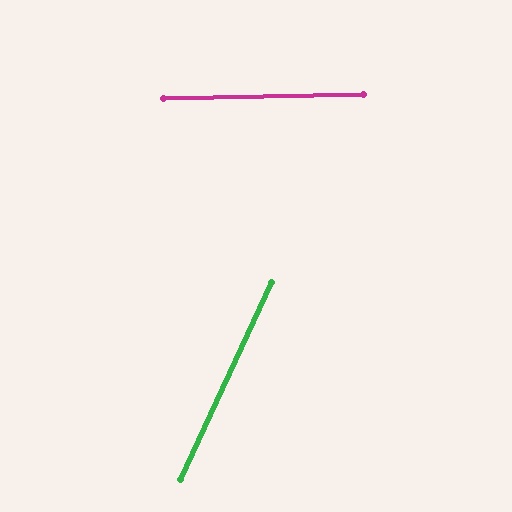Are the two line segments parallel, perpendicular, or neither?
Neither parallel nor perpendicular — they differ by about 64°.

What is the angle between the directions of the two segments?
Approximately 64 degrees.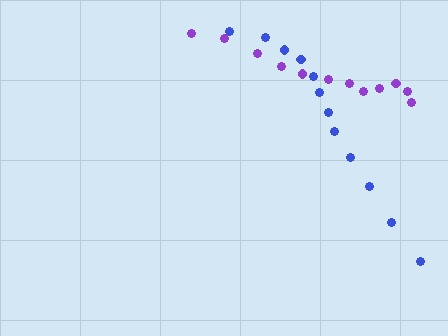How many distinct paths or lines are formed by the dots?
There are 2 distinct paths.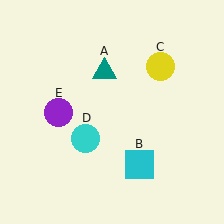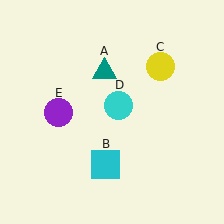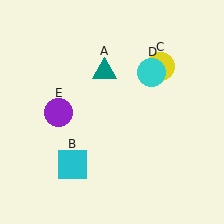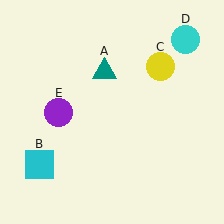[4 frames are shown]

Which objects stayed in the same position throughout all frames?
Teal triangle (object A) and yellow circle (object C) and purple circle (object E) remained stationary.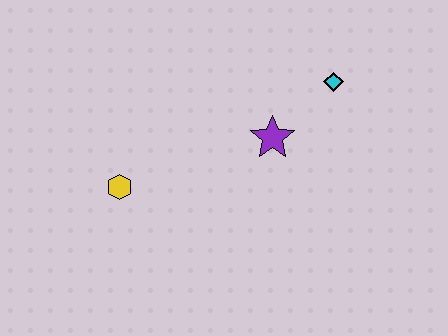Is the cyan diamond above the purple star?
Yes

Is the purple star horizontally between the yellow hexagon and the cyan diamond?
Yes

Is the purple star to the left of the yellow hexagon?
No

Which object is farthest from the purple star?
The yellow hexagon is farthest from the purple star.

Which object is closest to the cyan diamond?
The purple star is closest to the cyan diamond.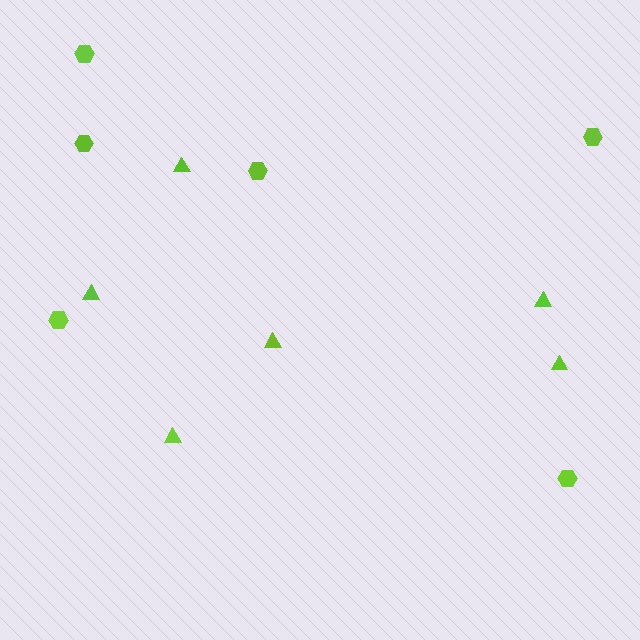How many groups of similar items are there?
There are 2 groups: one group of triangles (6) and one group of hexagons (6).